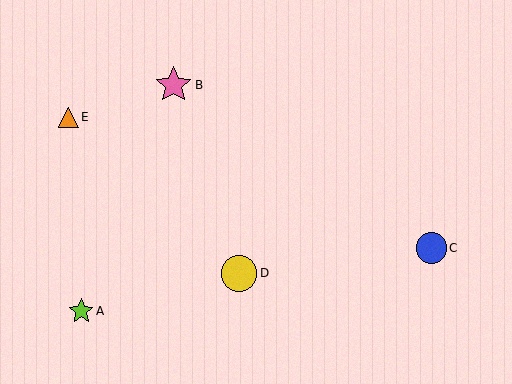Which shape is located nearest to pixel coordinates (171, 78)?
The pink star (labeled B) at (173, 85) is nearest to that location.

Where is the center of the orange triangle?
The center of the orange triangle is at (68, 118).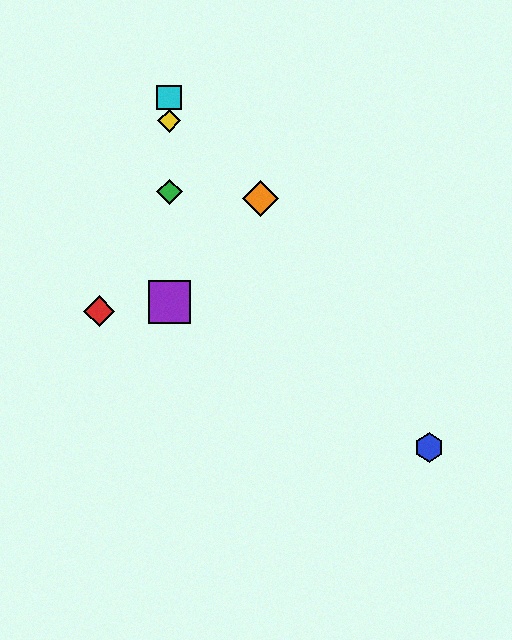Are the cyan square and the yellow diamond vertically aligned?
Yes, both are at x≈169.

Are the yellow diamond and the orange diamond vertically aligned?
No, the yellow diamond is at x≈169 and the orange diamond is at x≈261.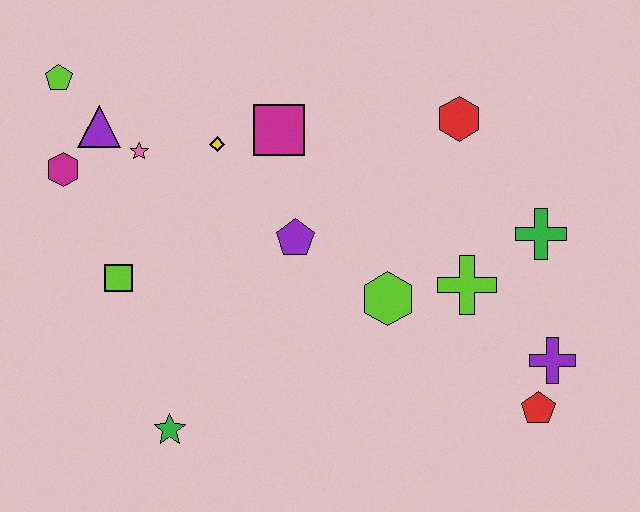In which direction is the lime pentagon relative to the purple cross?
The lime pentagon is to the left of the purple cross.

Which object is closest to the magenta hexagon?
The purple triangle is closest to the magenta hexagon.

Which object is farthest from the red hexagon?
The green star is farthest from the red hexagon.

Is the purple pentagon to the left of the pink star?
No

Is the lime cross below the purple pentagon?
Yes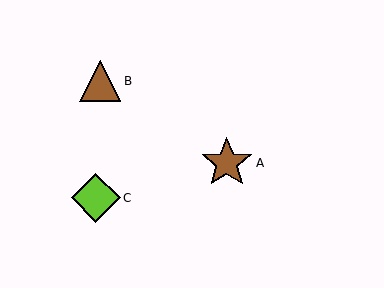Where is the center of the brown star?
The center of the brown star is at (227, 163).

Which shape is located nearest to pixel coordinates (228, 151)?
The brown star (labeled A) at (227, 163) is nearest to that location.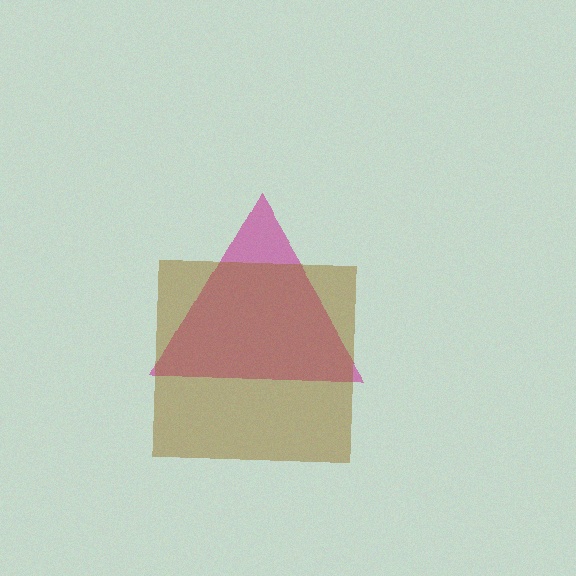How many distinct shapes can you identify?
There are 2 distinct shapes: a magenta triangle, a brown square.